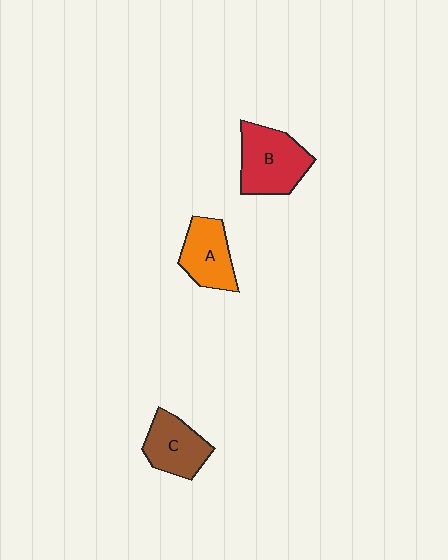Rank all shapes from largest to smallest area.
From largest to smallest: B (red), C (brown), A (orange).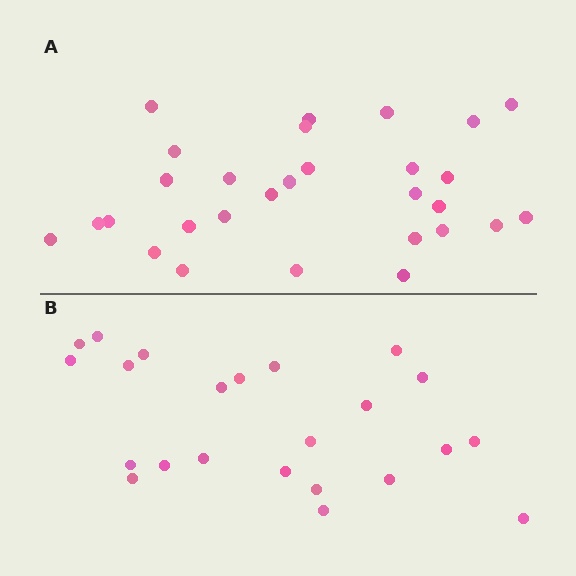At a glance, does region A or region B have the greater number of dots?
Region A (the top region) has more dots.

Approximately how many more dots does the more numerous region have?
Region A has about 6 more dots than region B.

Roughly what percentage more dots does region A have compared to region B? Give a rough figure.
About 25% more.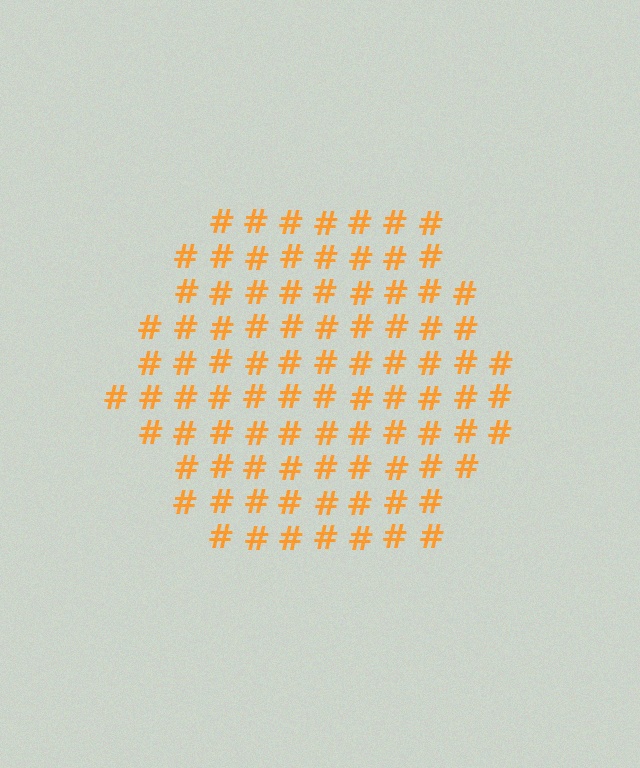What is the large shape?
The large shape is a hexagon.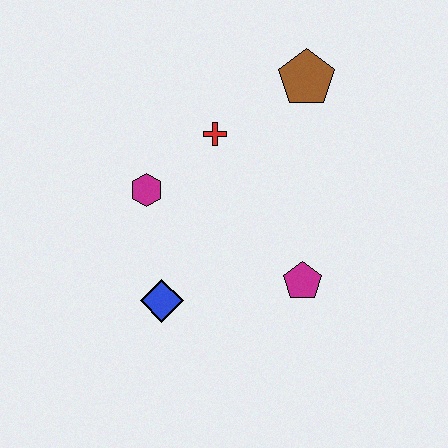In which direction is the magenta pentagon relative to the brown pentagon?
The magenta pentagon is below the brown pentagon.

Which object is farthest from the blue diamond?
The brown pentagon is farthest from the blue diamond.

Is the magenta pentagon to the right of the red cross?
Yes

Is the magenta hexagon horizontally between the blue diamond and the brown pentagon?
No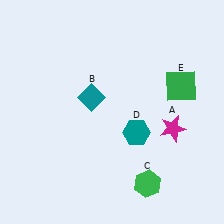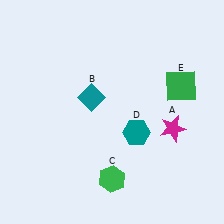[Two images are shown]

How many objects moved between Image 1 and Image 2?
1 object moved between the two images.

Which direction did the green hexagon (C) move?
The green hexagon (C) moved left.